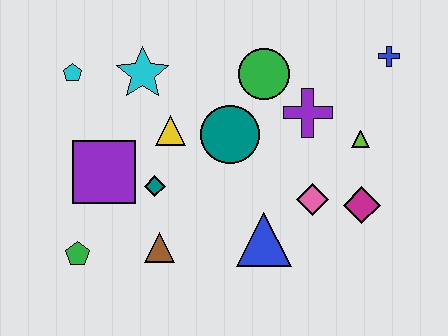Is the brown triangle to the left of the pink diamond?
Yes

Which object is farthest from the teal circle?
The green pentagon is farthest from the teal circle.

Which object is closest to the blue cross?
The lime triangle is closest to the blue cross.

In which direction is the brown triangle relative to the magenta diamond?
The brown triangle is to the left of the magenta diamond.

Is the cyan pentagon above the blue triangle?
Yes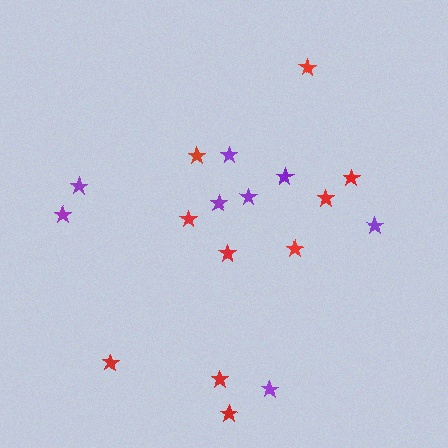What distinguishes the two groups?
There are 2 groups: one group of red stars (10) and one group of purple stars (8).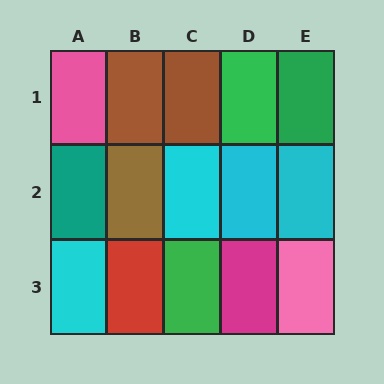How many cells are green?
3 cells are green.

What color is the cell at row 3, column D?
Magenta.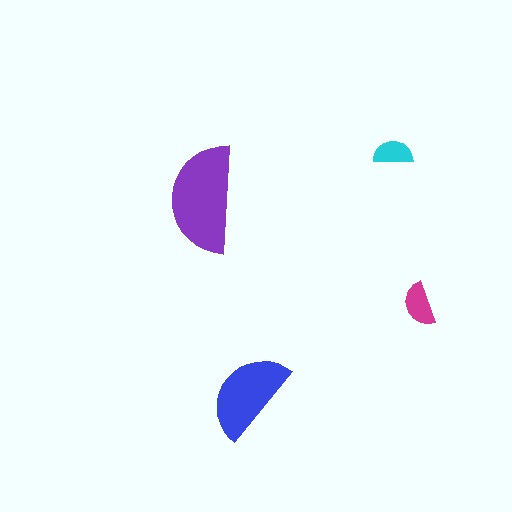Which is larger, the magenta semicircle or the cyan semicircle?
The magenta one.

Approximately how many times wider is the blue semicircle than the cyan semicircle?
About 2.5 times wider.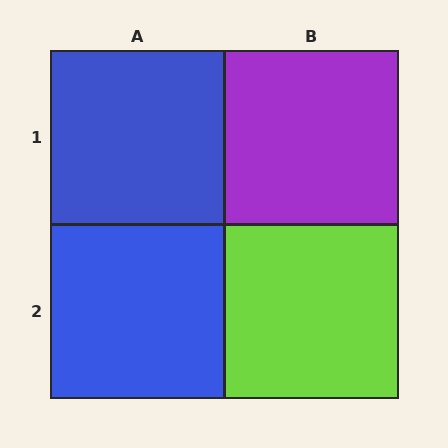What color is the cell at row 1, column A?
Blue.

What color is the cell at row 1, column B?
Purple.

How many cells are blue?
2 cells are blue.